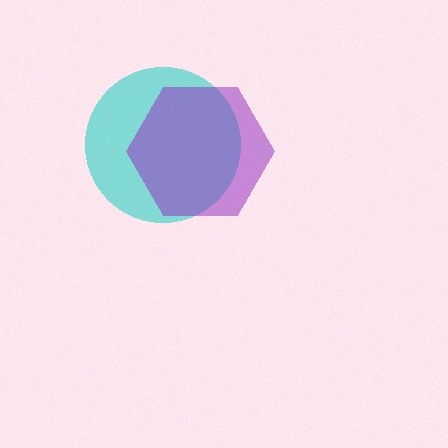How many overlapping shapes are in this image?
There are 2 overlapping shapes in the image.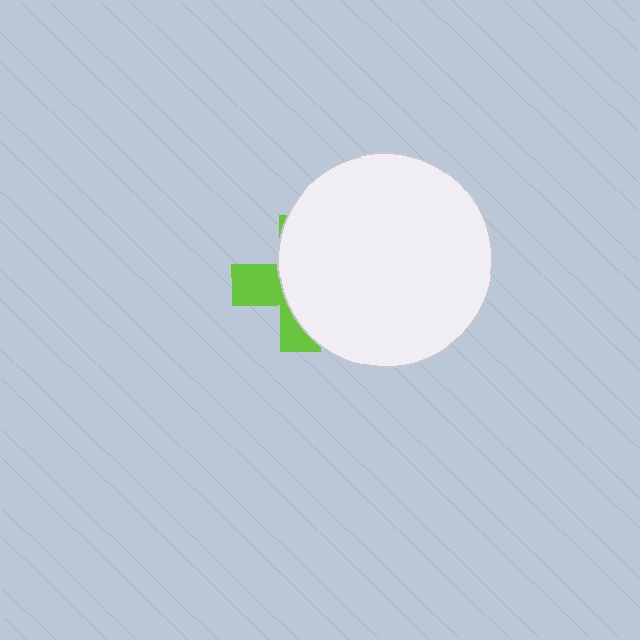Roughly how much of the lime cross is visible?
A small part of it is visible (roughly 34%).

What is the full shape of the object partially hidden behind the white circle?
The partially hidden object is a lime cross.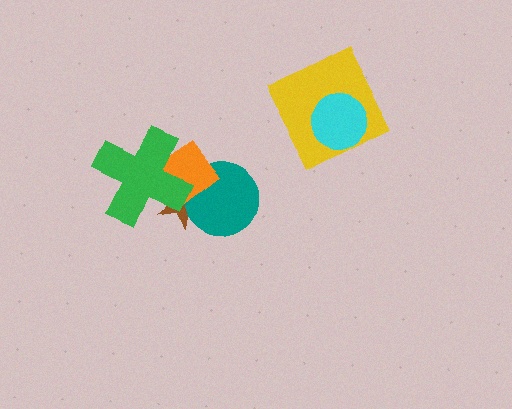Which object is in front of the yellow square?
The cyan circle is in front of the yellow square.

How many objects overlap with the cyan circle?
1 object overlaps with the cyan circle.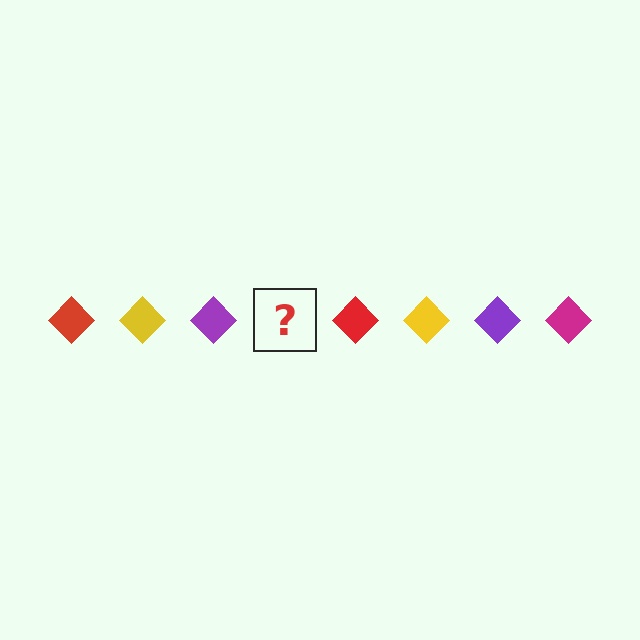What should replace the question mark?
The question mark should be replaced with a magenta diamond.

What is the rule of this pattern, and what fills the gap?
The rule is that the pattern cycles through red, yellow, purple, magenta diamonds. The gap should be filled with a magenta diamond.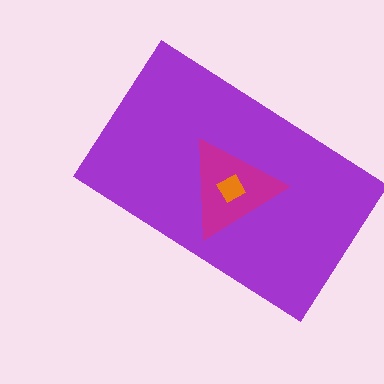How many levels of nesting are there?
3.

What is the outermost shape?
The purple rectangle.